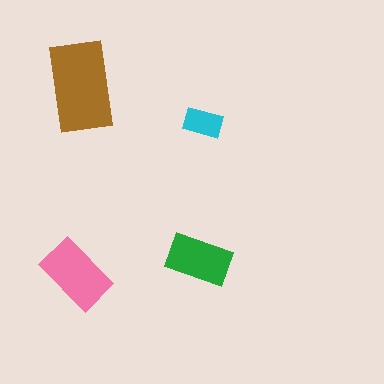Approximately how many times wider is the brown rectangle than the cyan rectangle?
About 2.5 times wider.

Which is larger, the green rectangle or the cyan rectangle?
The green one.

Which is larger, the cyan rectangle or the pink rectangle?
The pink one.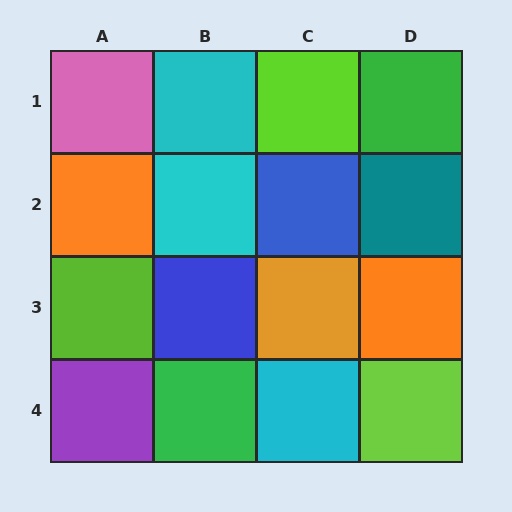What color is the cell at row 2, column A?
Orange.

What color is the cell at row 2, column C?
Blue.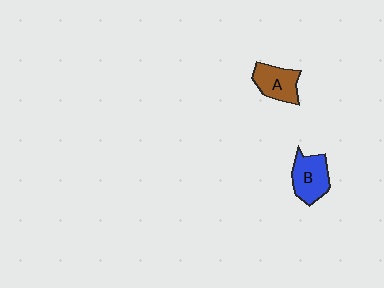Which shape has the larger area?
Shape B (blue).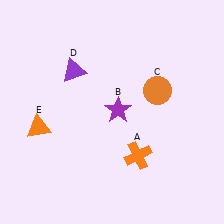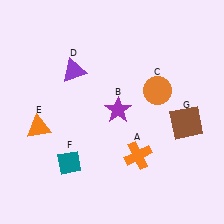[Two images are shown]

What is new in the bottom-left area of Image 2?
A teal diamond (F) was added in the bottom-left area of Image 2.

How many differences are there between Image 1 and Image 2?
There are 2 differences between the two images.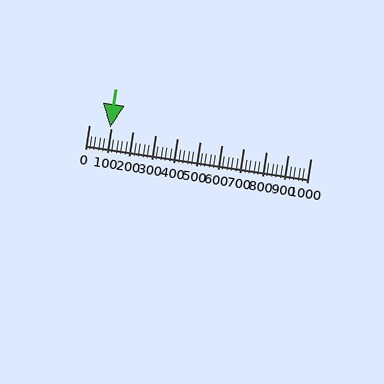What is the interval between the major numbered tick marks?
The major tick marks are spaced 100 units apart.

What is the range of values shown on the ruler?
The ruler shows values from 0 to 1000.